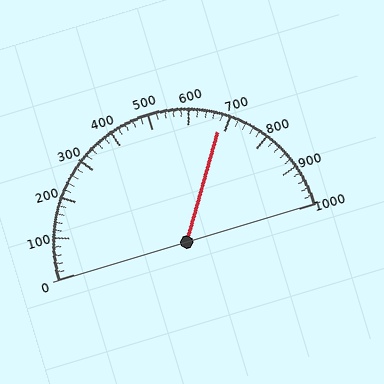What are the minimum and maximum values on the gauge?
The gauge ranges from 0 to 1000.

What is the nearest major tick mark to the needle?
The nearest major tick mark is 700.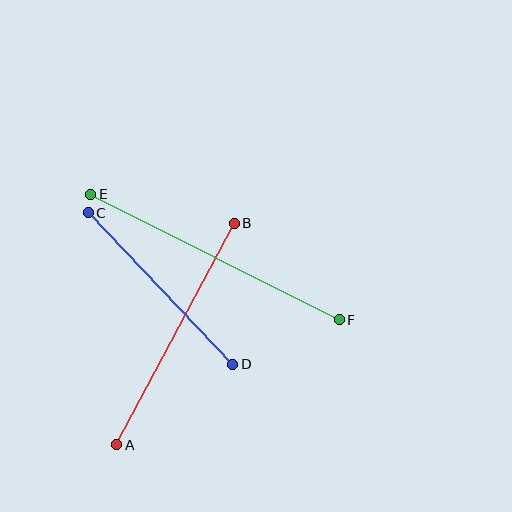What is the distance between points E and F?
The distance is approximately 279 pixels.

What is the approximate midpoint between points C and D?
The midpoint is at approximately (161, 289) pixels.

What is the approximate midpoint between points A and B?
The midpoint is at approximately (175, 334) pixels.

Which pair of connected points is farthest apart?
Points E and F are farthest apart.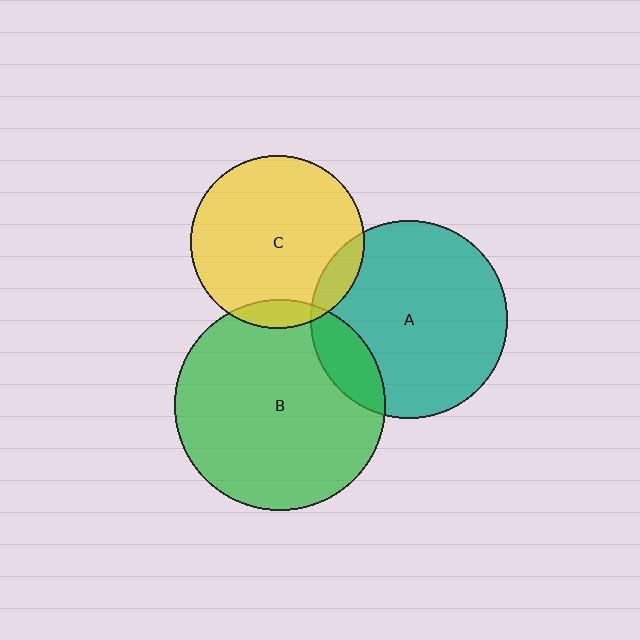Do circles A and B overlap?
Yes.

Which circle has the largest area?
Circle B (green).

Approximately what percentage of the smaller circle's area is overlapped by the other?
Approximately 15%.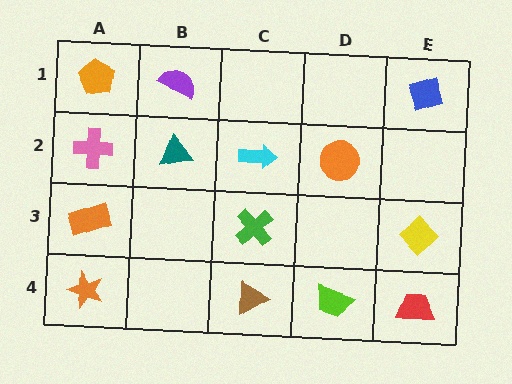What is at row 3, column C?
A green cross.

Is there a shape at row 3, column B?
No, that cell is empty.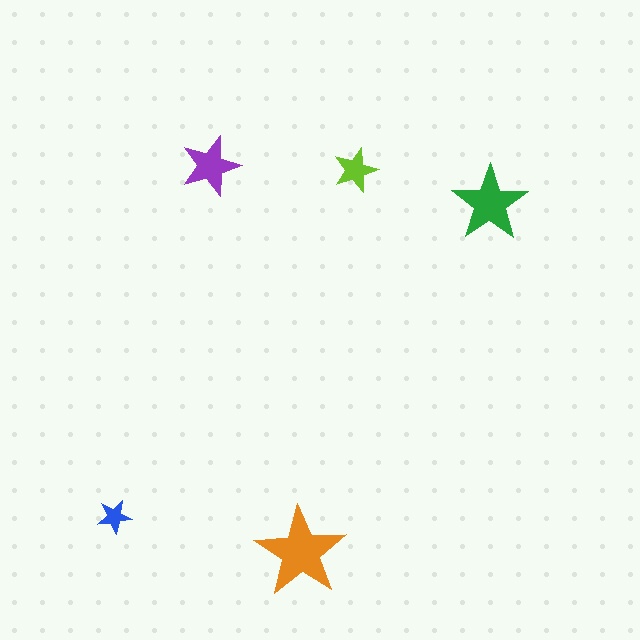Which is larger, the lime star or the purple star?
The purple one.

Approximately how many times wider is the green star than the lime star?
About 1.5 times wider.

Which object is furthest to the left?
The blue star is leftmost.